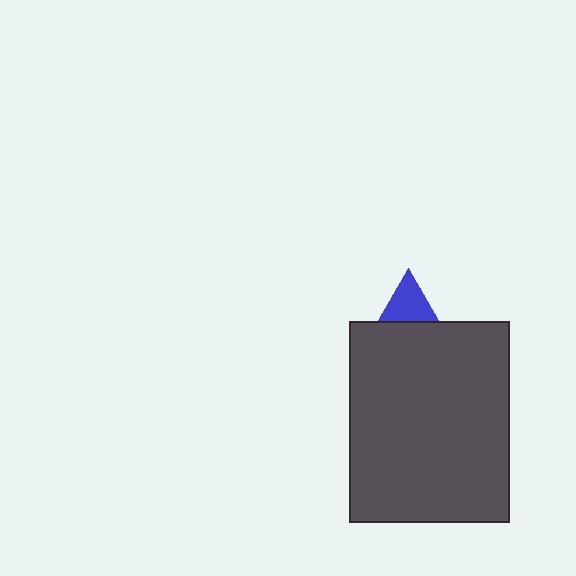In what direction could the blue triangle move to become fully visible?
The blue triangle could move up. That would shift it out from behind the dark gray rectangle entirely.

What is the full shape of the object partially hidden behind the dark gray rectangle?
The partially hidden object is a blue triangle.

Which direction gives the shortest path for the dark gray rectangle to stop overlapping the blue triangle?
Moving down gives the shortest separation.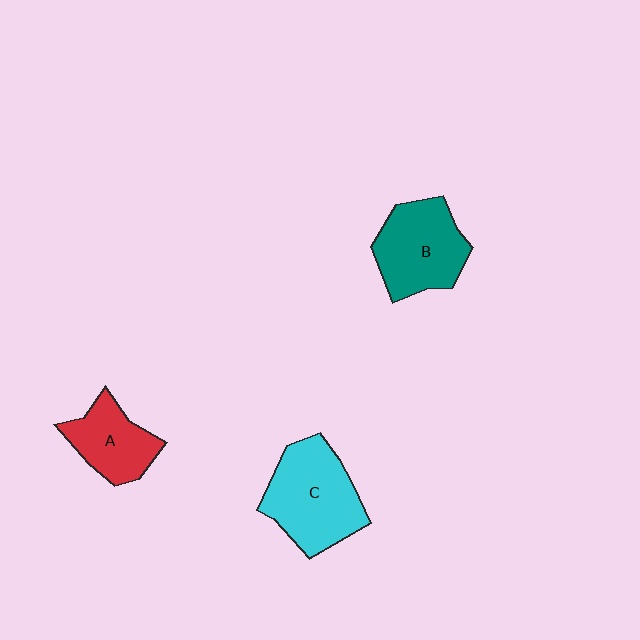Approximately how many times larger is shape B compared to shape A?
Approximately 1.4 times.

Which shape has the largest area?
Shape C (cyan).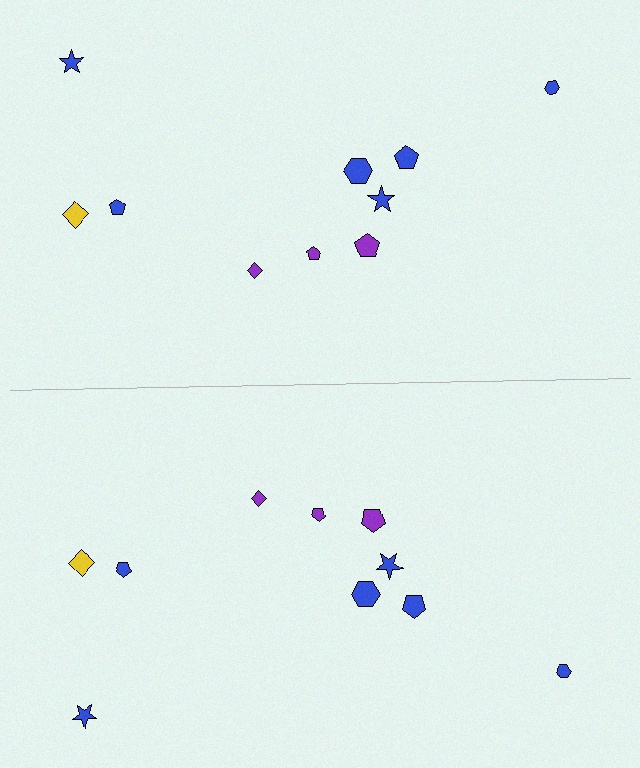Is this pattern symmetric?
Yes, this pattern has bilateral (reflection) symmetry.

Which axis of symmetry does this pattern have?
The pattern has a horizontal axis of symmetry running through the center of the image.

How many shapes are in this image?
There are 20 shapes in this image.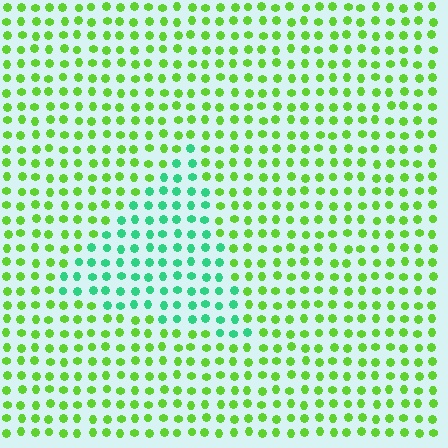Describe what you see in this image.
The image is filled with small lime elements in a uniform arrangement. A triangle-shaped region is visible where the elements are tinted to a slightly different hue, forming a subtle color boundary.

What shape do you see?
I see a triangle.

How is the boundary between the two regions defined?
The boundary is defined purely by a slight shift in hue (about 49 degrees). Spacing, size, and orientation are identical on both sides.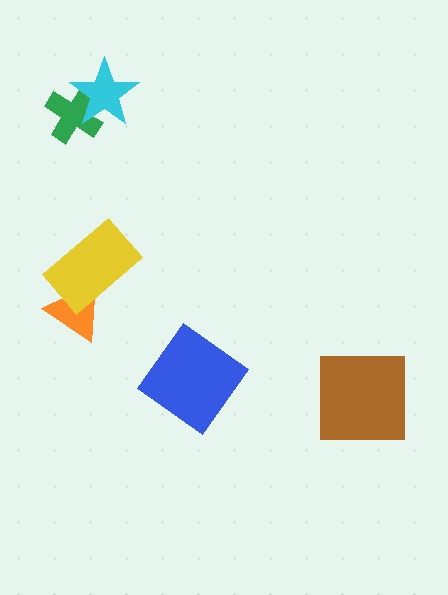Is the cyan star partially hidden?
No, no other shape covers it.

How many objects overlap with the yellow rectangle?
1 object overlaps with the yellow rectangle.